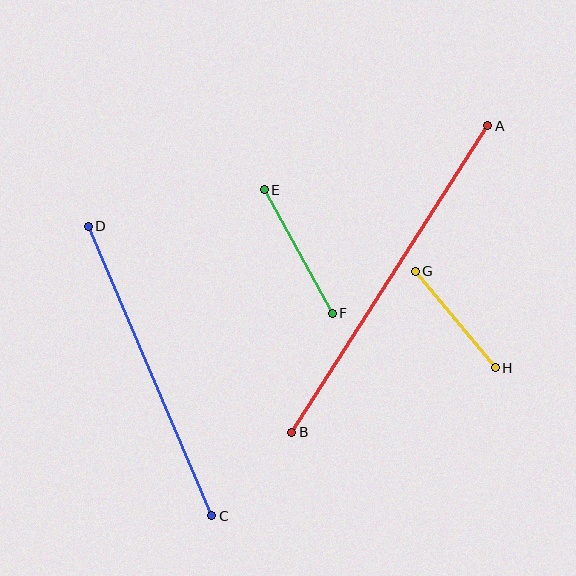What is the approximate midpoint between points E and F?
The midpoint is at approximately (298, 252) pixels.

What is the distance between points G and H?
The distance is approximately 125 pixels.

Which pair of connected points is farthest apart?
Points A and B are farthest apart.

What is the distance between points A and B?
The distance is approximately 364 pixels.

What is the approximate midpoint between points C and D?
The midpoint is at approximately (150, 371) pixels.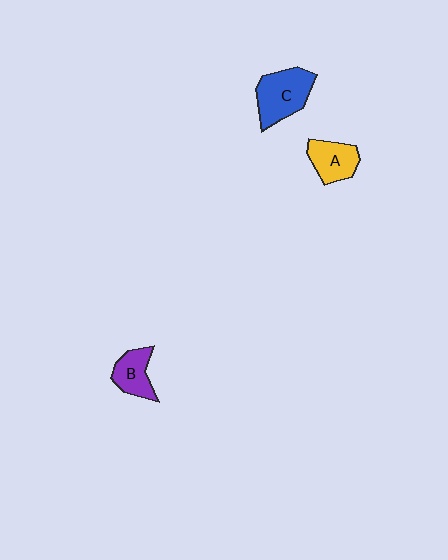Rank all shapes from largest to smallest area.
From largest to smallest: C (blue), A (yellow), B (purple).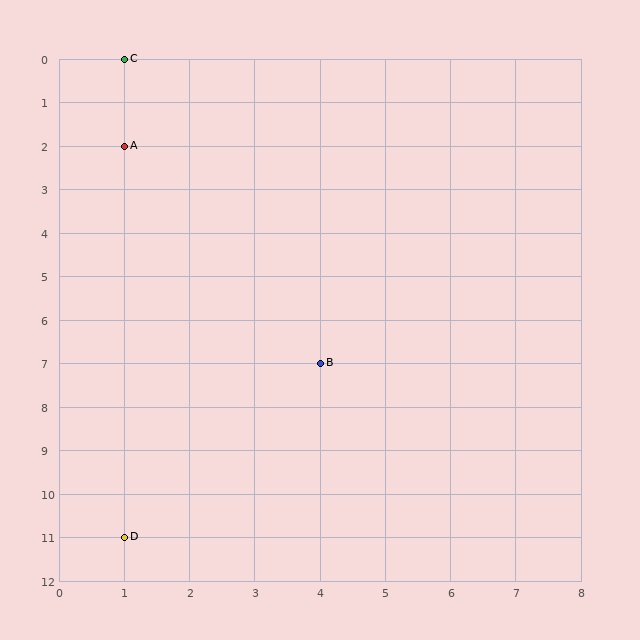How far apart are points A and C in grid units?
Points A and C are 2 rows apart.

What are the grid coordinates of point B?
Point B is at grid coordinates (4, 7).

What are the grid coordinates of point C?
Point C is at grid coordinates (1, 0).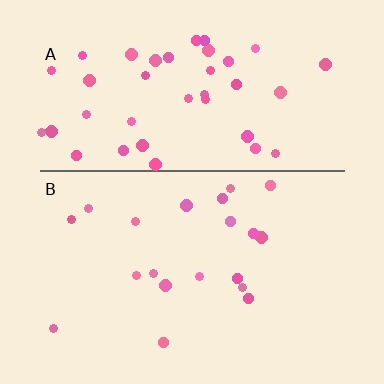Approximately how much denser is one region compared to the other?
Approximately 2.1× — region A over region B.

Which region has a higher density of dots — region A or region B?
A (the top).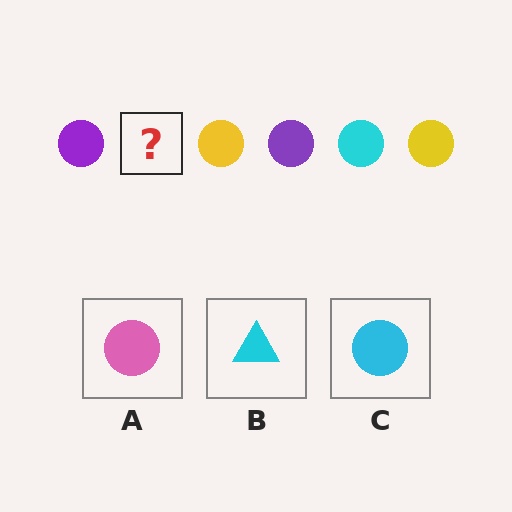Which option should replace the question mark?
Option C.